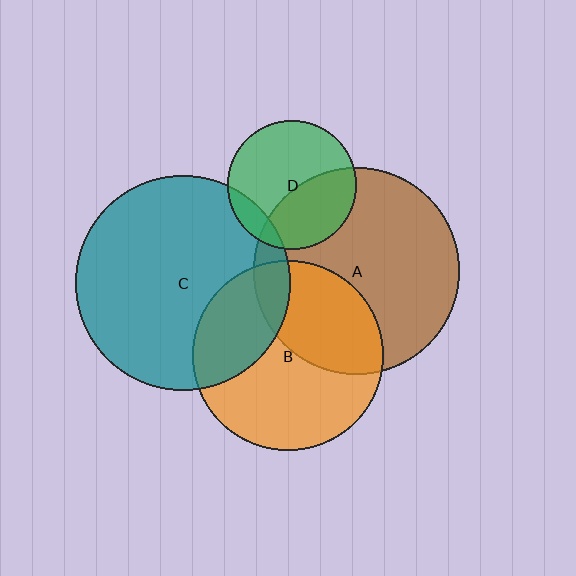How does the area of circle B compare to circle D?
Approximately 2.2 times.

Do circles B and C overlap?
Yes.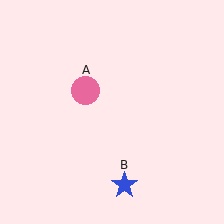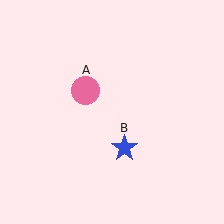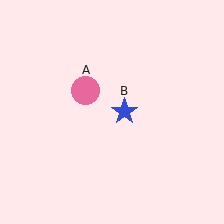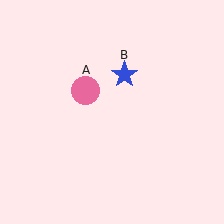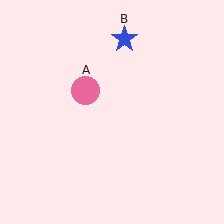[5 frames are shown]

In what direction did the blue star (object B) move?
The blue star (object B) moved up.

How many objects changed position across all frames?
1 object changed position: blue star (object B).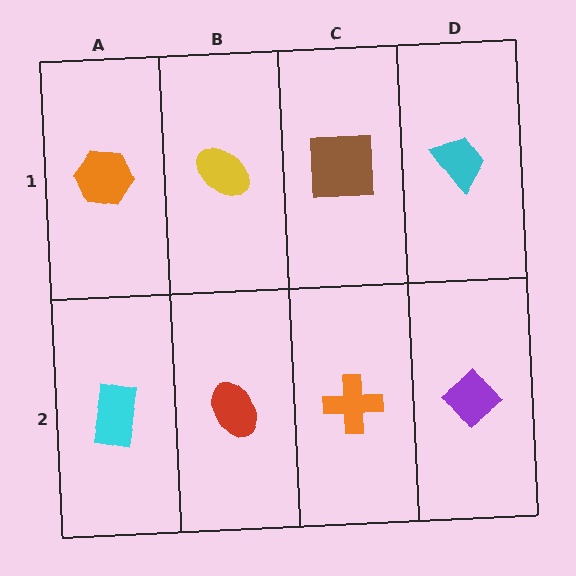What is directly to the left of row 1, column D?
A brown square.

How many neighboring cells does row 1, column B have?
3.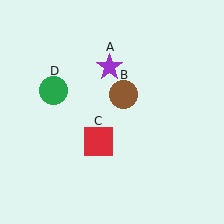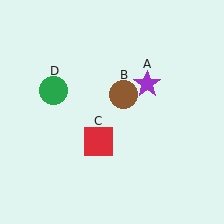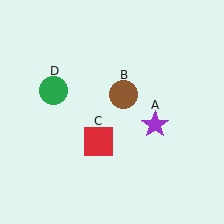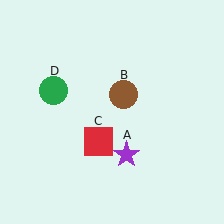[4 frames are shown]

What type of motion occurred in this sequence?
The purple star (object A) rotated clockwise around the center of the scene.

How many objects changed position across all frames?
1 object changed position: purple star (object A).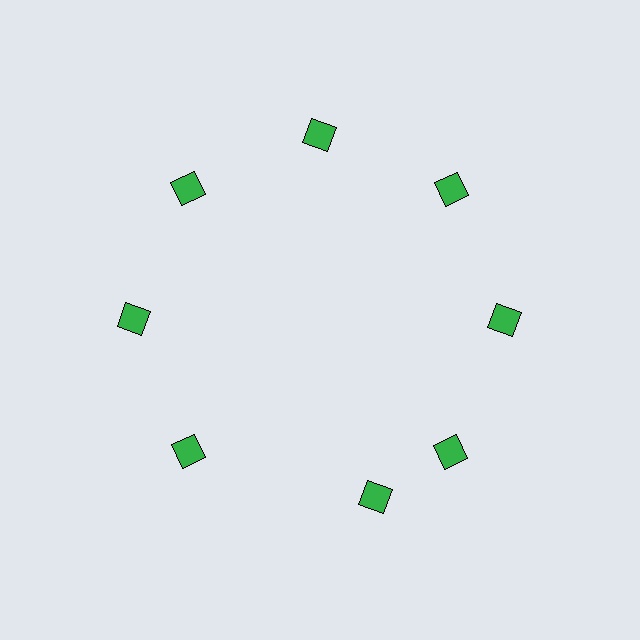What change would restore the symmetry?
The symmetry would be restored by rotating it back into even spacing with its neighbors so that all 8 squares sit at equal angles and equal distance from the center.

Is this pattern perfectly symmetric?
No. The 8 green squares are arranged in a ring, but one element near the 6 o'clock position is rotated out of alignment along the ring, breaking the 8-fold rotational symmetry.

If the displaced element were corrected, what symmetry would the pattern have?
It would have 8-fold rotational symmetry — the pattern would map onto itself every 45 degrees.